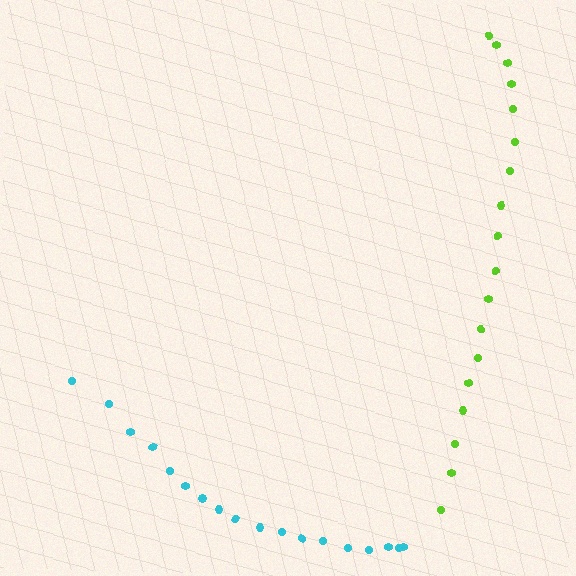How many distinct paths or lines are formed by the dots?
There are 2 distinct paths.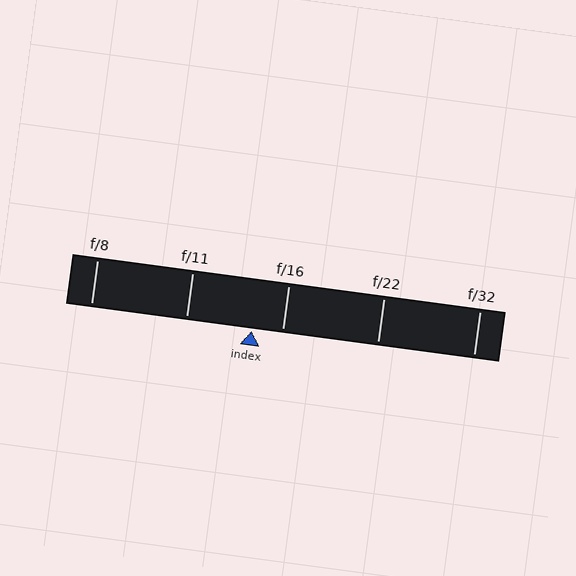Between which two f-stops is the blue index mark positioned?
The index mark is between f/11 and f/16.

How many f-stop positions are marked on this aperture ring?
There are 5 f-stop positions marked.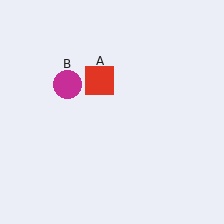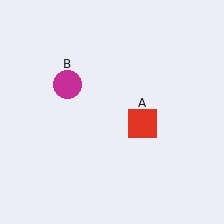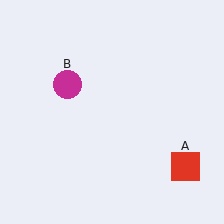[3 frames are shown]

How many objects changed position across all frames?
1 object changed position: red square (object A).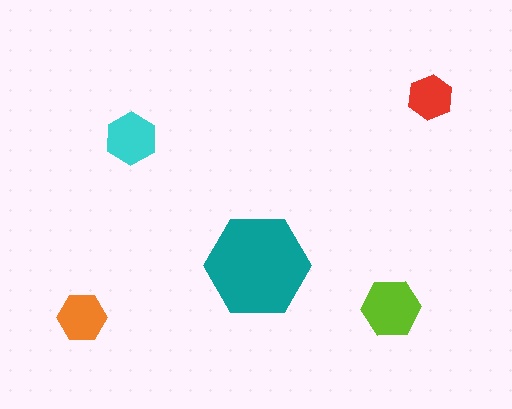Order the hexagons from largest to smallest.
the teal one, the lime one, the cyan one, the orange one, the red one.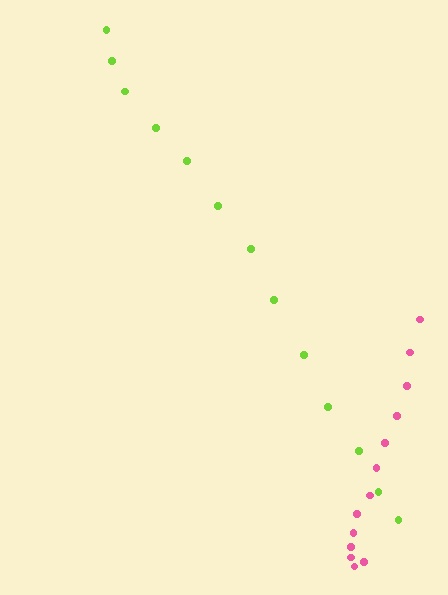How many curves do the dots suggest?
There are 2 distinct paths.